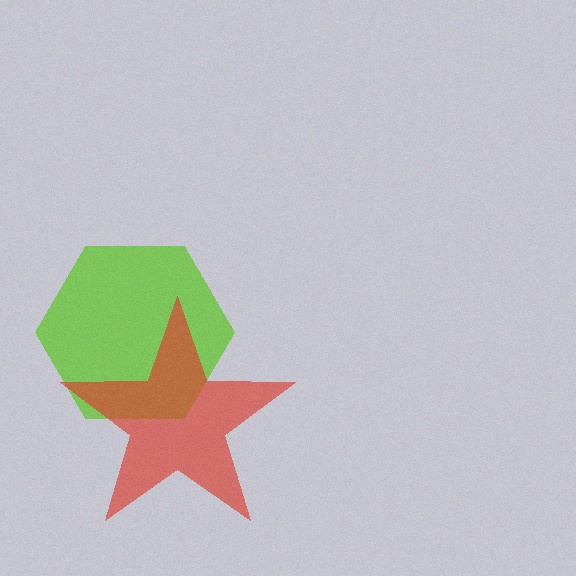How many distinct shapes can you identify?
There are 2 distinct shapes: a lime hexagon, a red star.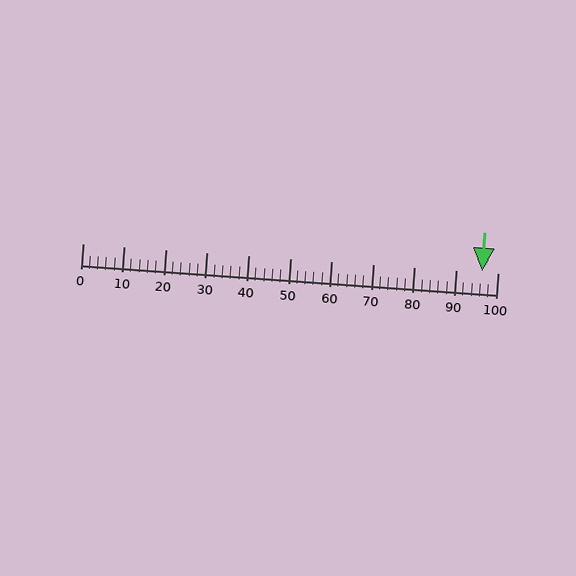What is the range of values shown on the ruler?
The ruler shows values from 0 to 100.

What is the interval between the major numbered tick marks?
The major tick marks are spaced 10 units apart.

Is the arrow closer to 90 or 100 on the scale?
The arrow is closer to 100.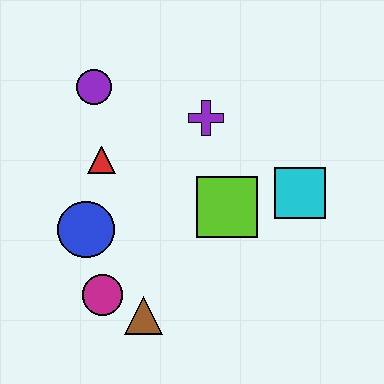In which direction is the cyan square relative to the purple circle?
The cyan square is to the right of the purple circle.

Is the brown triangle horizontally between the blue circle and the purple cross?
Yes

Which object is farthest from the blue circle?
The cyan square is farthest from the blue circle.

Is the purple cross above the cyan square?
Yes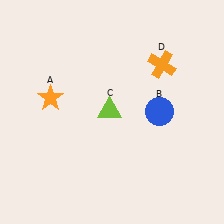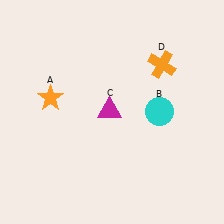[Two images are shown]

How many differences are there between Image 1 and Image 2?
There are 2 differences between the two images.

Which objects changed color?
B changed from blue to cyan. C changed from lime to magenta.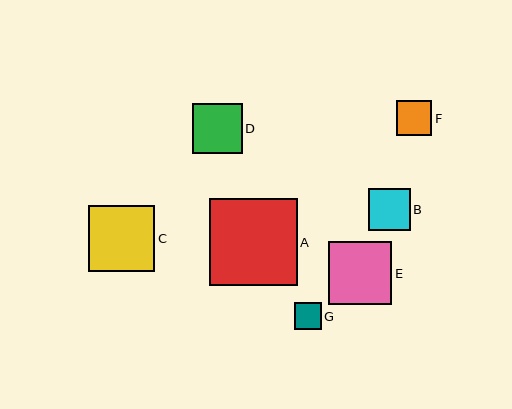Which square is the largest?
Square A is the largest with a size of approximately 87 pixels.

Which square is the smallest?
Square G is the smallest with a size of approximately 27 pixels.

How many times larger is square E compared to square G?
Square E is approximately 2.4 times the size of square G.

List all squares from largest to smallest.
From largest to smallest: A, C, E, D, B, F, G.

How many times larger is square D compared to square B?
Square D is approximately 1.2 times the size of square B.